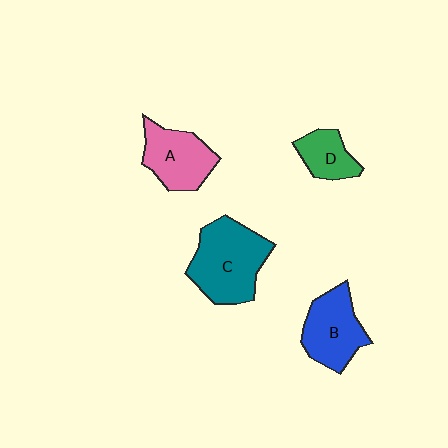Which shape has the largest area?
Shape C (teal).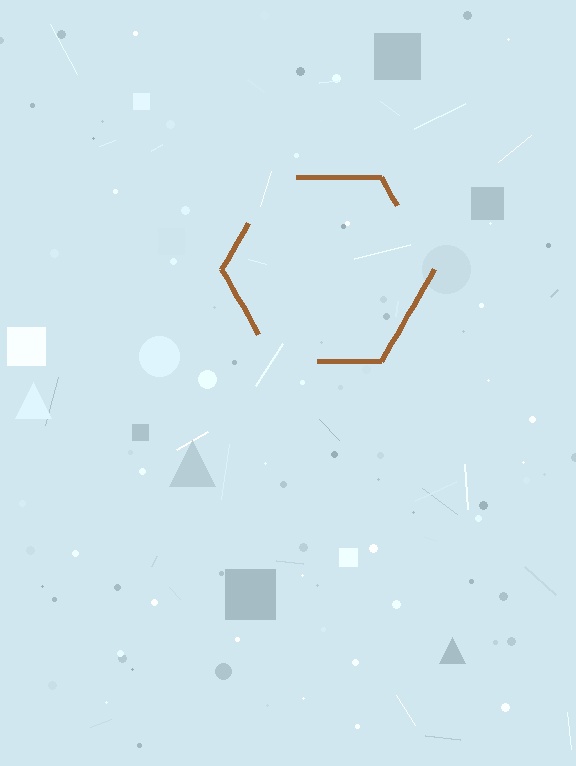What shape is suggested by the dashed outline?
The dashed outline suggests a hexagon.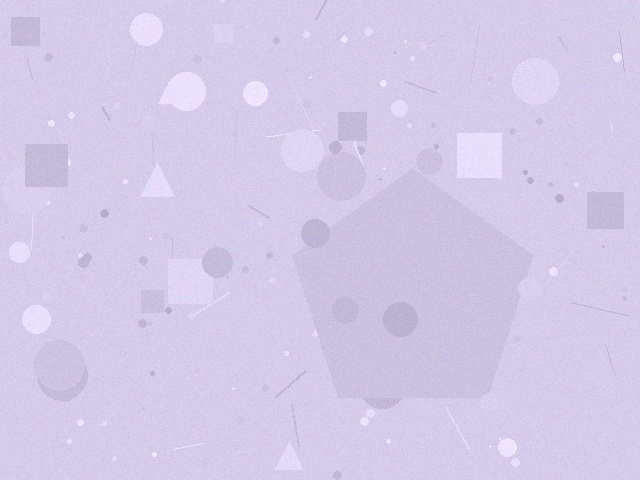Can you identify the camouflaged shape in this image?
The camouflaged shape is a pentagon.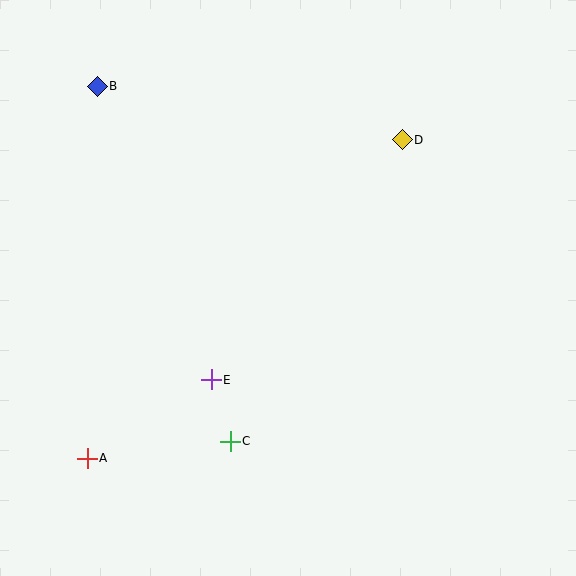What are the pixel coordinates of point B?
Point B is at (97, 86).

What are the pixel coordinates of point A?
Point A is at (87, 458).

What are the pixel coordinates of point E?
Point E is at (211, 380).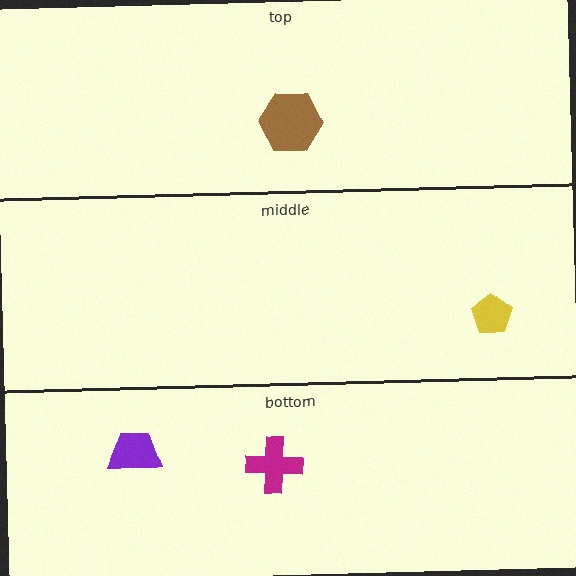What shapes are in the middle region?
The yellow pentagon.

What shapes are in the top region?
The brown hexagon.